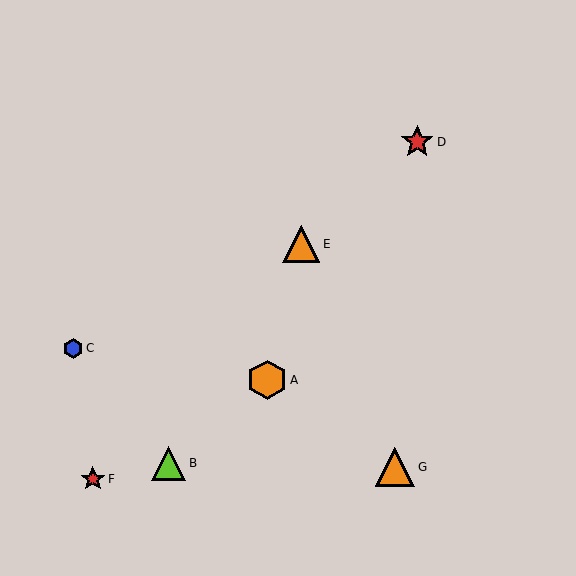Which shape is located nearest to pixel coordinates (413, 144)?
The red star (labeled D) at (417, 142) is nearest to that location.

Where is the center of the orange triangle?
The center of the orange triangle is at (301, 244).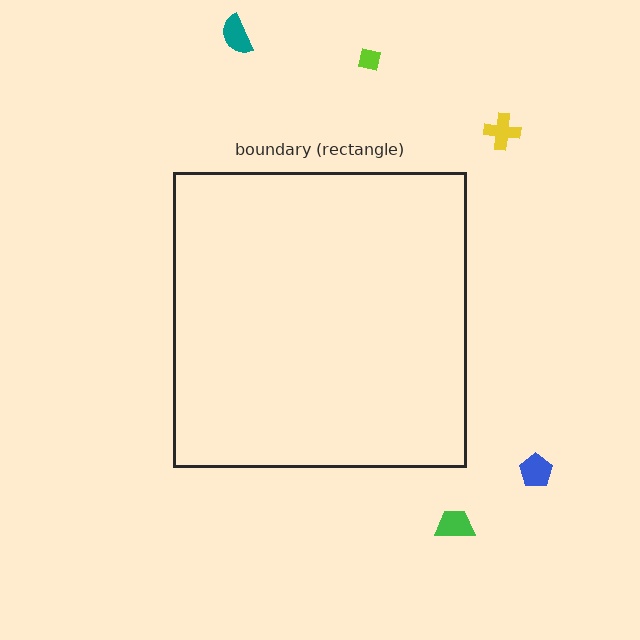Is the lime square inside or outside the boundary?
Outside.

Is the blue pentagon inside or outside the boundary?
Outside.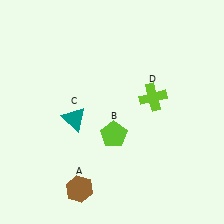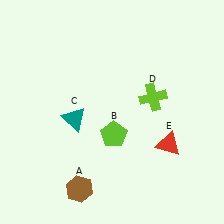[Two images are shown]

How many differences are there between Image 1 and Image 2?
There is 1 difference between the two images.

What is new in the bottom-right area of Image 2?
A red triangle (E) was added in the bottom-right area of Image 2.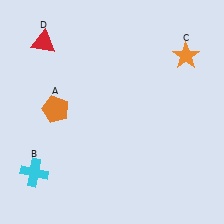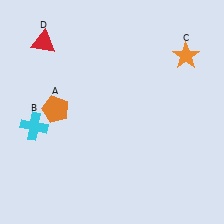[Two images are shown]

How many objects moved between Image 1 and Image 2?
1 object moved between the two images.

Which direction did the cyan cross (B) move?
The cyan cross (B) moved up.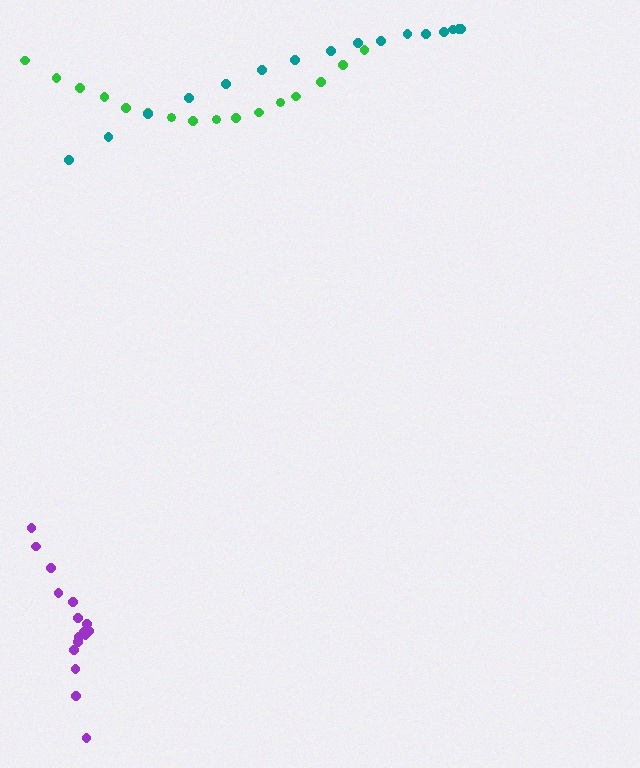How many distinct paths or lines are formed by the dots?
There are 3 distinct paths.